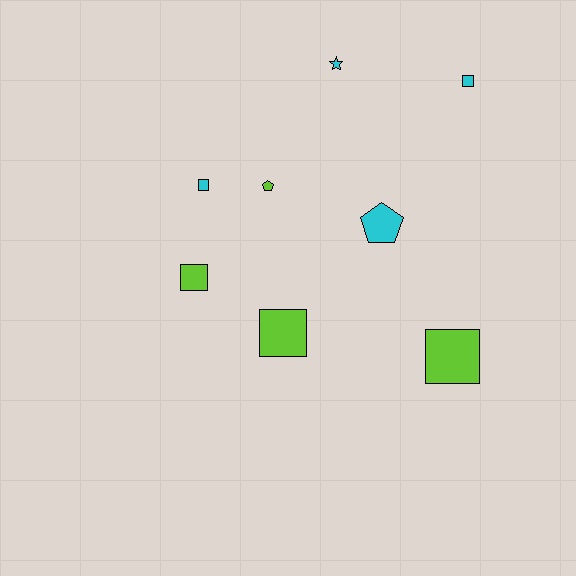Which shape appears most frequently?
Square, with 5 objects.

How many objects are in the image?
There are 8 objects.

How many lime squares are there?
There are 3 lime squares.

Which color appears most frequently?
Lime, with 4 objects.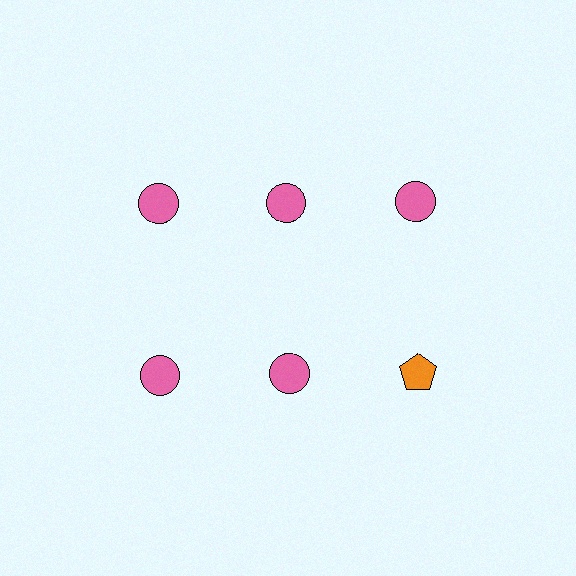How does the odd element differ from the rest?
It differs in both color (orange instead of pink) and shape (pentagon instead of circle).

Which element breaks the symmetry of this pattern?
The orange pentagon in the second row, center column breaks the symmetry. All other shapes are pink circles.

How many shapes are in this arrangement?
There are 6 shapes arranged in a grid pattern.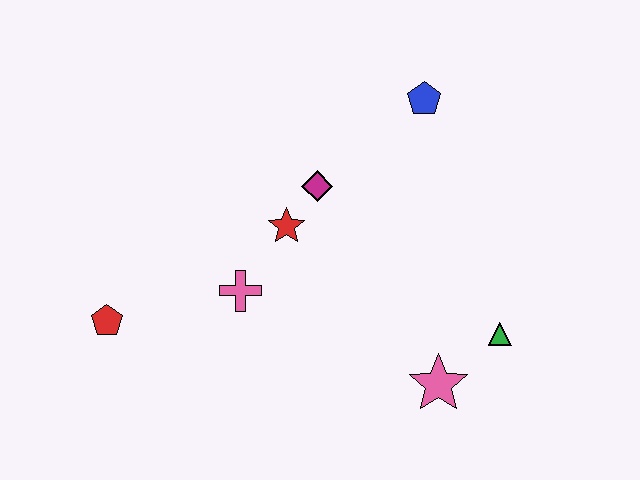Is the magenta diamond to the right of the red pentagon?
Yes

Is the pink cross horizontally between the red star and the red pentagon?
Yes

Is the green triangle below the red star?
Yes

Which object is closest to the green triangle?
The pink star is closest to the green triangle.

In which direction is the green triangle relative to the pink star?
The green triangle is to the right of the pink star.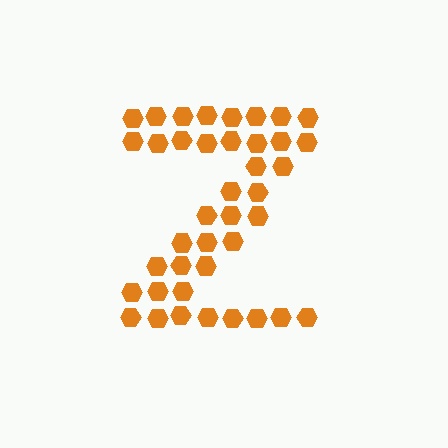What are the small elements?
The small elements are hexagons.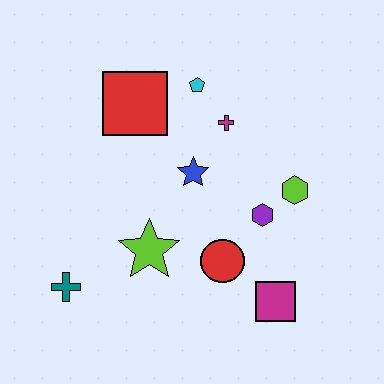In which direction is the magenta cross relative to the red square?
The magenta cross is to the right of the red square.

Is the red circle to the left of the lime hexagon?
Yes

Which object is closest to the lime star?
The red circle is closest to the lime star.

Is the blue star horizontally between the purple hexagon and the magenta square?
No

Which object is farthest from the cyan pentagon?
The teal cross is farthest from the cyan pentagon.